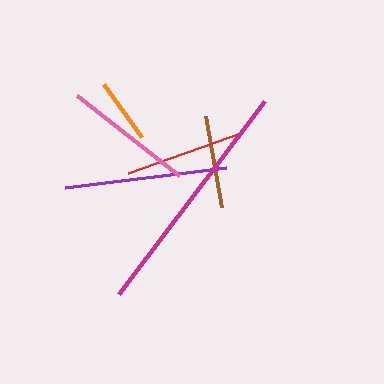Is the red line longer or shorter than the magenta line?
The magenta line is longer than the red line.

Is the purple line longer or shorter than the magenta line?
The magenta line is longer than the purple line.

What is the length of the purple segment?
The purple segment is approximately 163 pixels long.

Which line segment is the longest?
The magenta line is the longest at approximately 242 pixels.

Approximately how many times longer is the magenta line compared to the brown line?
The magenta line is approximately 2.6 times the length of the brown line.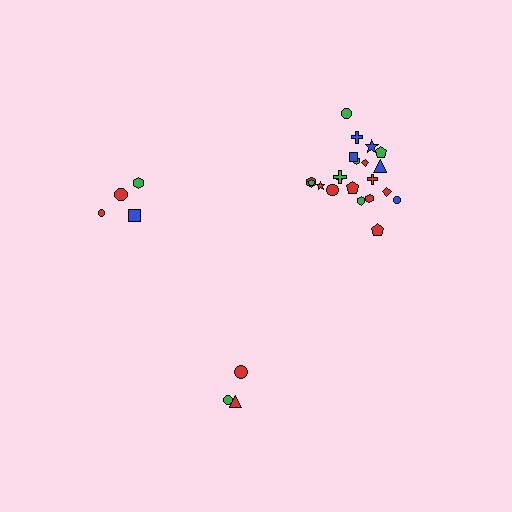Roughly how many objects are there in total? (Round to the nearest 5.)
Roughly 30 objects in total.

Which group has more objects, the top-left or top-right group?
The top-right group.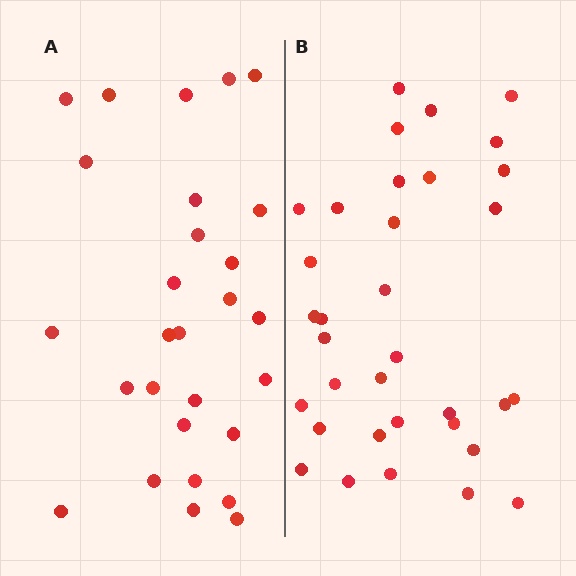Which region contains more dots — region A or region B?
Region B (the right region) has more dots.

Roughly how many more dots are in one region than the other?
Region B has about 6 more dots than region A.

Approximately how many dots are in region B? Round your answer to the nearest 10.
About 30 dots. (The exact count is 34, which rounds to 30.)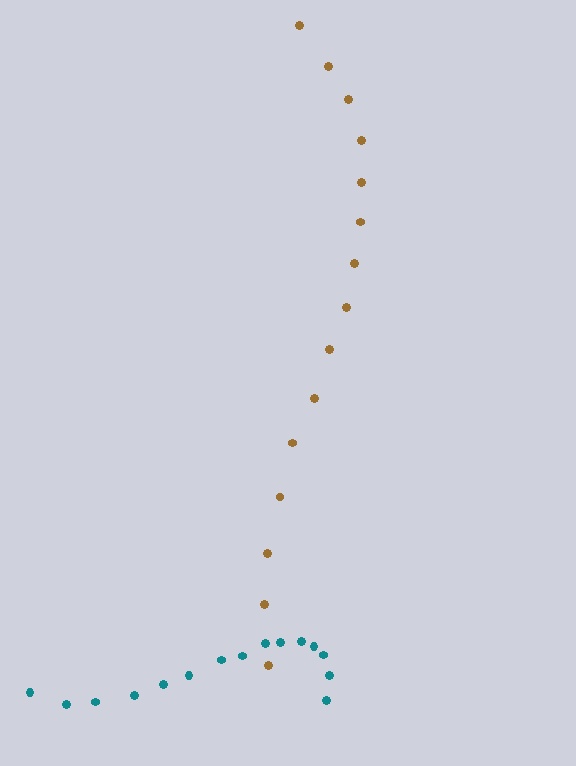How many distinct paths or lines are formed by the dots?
There are 2 distinct paths.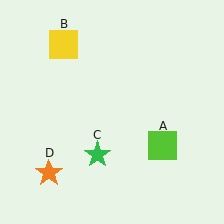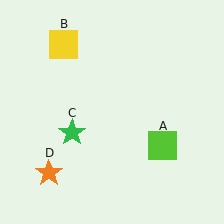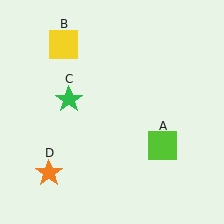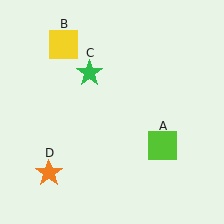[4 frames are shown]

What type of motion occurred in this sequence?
The green star (object C) rotated clockwise around the center of the scene.